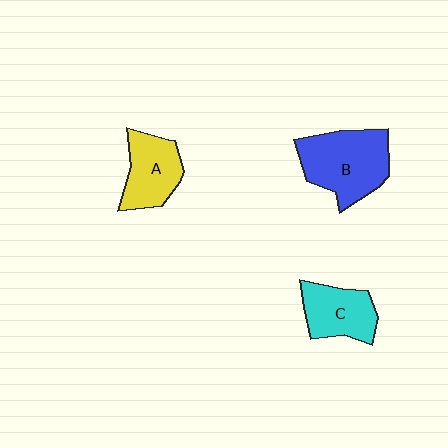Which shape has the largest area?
Shape B (blue).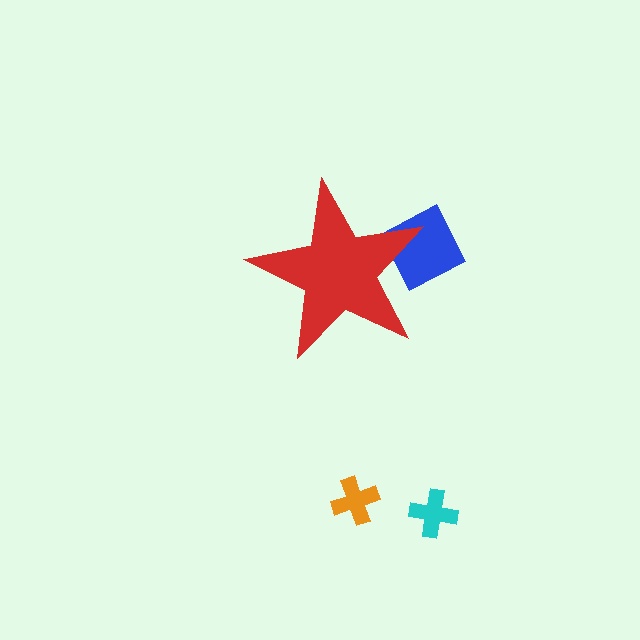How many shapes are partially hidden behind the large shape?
1 shape is partially hidden.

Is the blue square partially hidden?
Yes, the blue square is partially hidden behind the red star.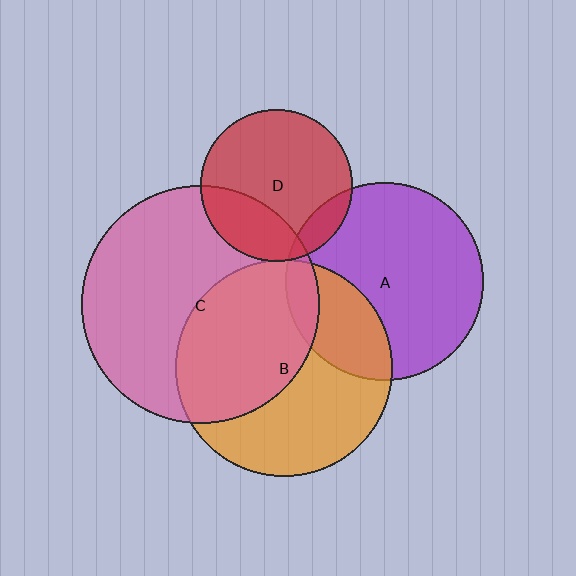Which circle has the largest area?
Circle C (pink).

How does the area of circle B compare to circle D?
Approximately 2.0 times.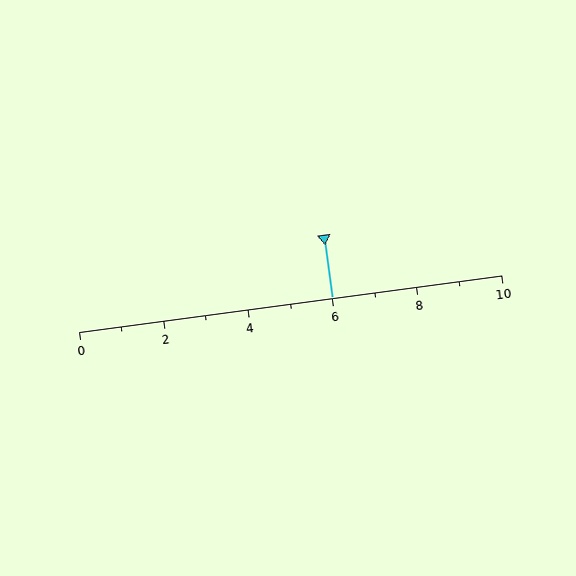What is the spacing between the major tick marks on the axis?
The major ticks are spaced 2 apart.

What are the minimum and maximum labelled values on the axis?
The axis runs from 0 to 10.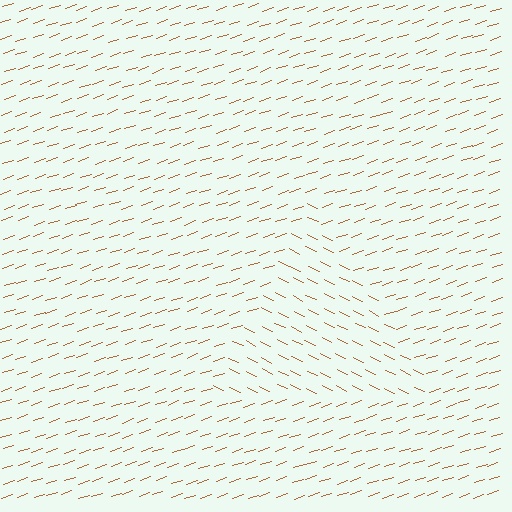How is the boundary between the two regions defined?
The boundary is defined purely by a change in line orientation (approximately 45 degrees difference). All lines are the same color and thickness.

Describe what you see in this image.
The image is filled with small brown line segments. A triangle region in the image has lines oriented differently from the surrounding lines, creating a visible texture boundary.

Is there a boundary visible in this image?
Yes, there is a texture boundary formed by a change in line orientation.